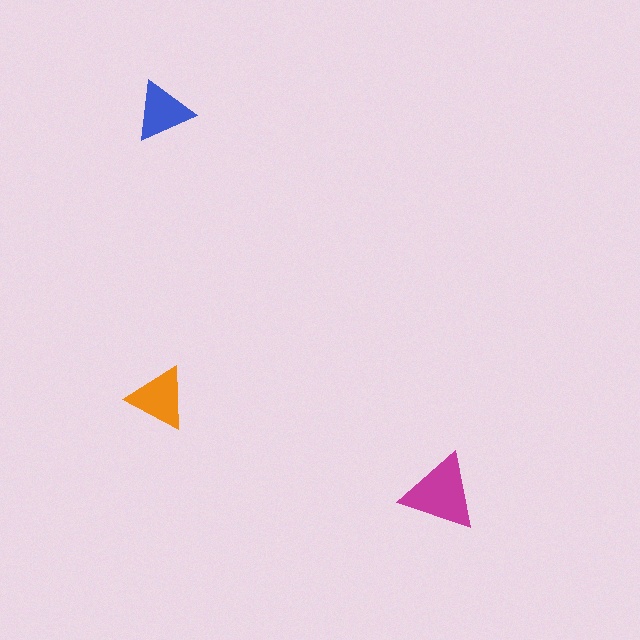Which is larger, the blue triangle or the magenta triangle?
The magenta one.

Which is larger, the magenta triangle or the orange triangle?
The magenta one.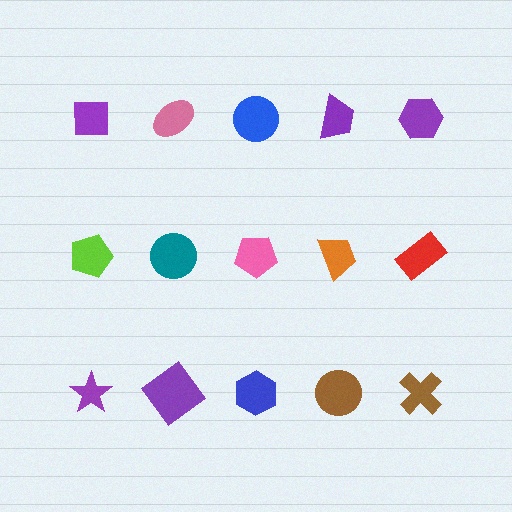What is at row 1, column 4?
A purple trapezoid.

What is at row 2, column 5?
A red rectangle.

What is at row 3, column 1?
A purple star.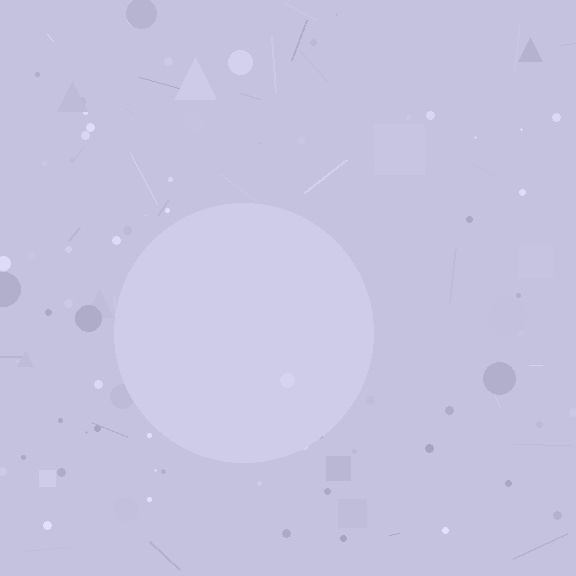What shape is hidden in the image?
A circle is hidden in the image.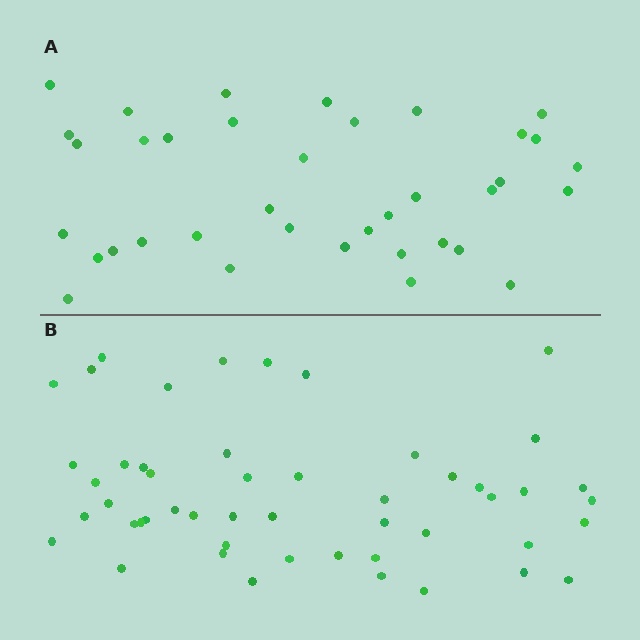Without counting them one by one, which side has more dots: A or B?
Region B (the bottom region) has more dots.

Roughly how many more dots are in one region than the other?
Region B has approximately 15 more dots than region A.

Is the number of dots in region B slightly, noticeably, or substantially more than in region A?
Region B has noticeably more, but not dramatically so. The ratio is roughly 1.4 to 1.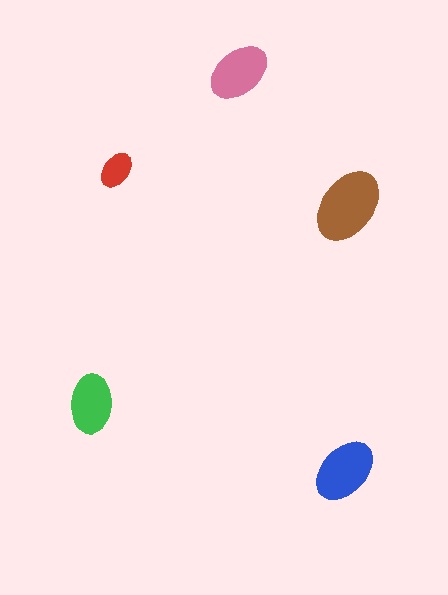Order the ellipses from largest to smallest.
the brown one, the blue one, the pink one, the green one, the red one.